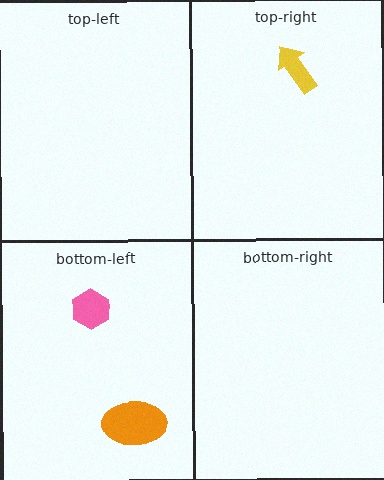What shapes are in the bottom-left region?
The pink hexagon, the orange ellipse.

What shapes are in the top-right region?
The yellow arrow.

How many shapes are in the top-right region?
1.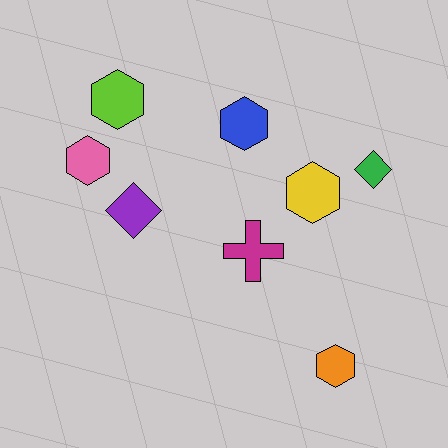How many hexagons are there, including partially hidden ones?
There are 5 hexagons.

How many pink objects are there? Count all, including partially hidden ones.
There is 1 pink object.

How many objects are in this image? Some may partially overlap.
There are 8 objects.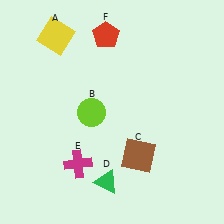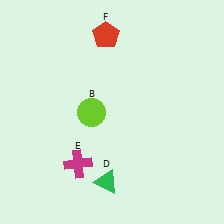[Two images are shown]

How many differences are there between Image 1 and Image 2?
There are 2 differences between the two images.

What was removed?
The brown square (C), the yellow square (A) were removed in Image 2.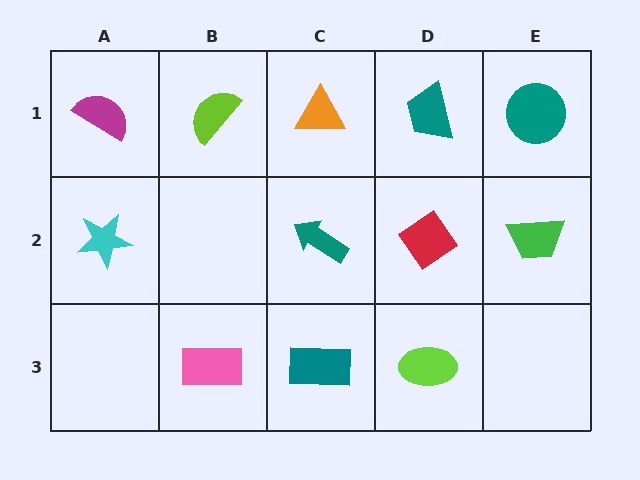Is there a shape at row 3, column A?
No, that cell is empty.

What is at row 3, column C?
A teal rectangle.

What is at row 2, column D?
A red diamond.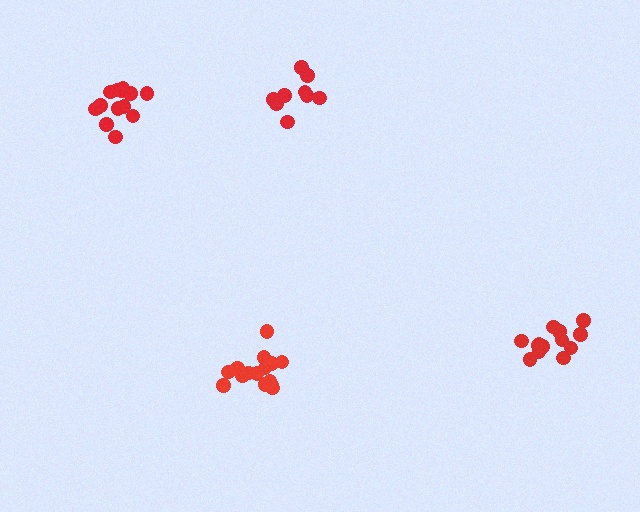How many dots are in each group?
Group 1: 15 dots, Group 2: 9 dots, Group 3: 14 dots, Group 4: 13 dots (51 total).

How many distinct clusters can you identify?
There are 4 distinct clusters.